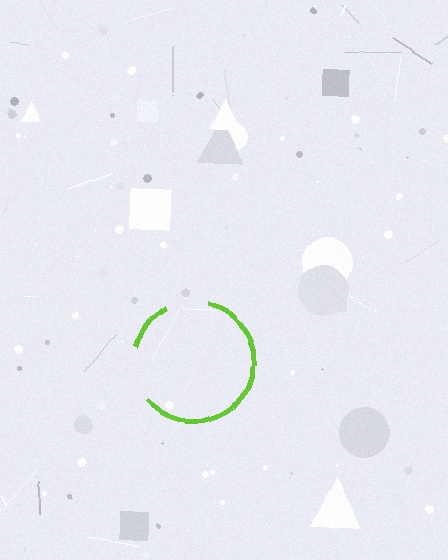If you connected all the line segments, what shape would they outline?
They would outline a circle.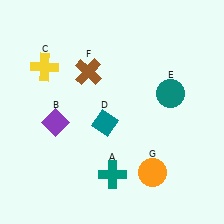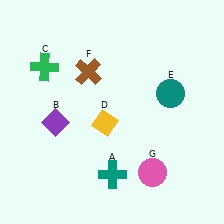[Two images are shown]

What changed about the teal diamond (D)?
In Image 1, D is teal. In Image 2, it changed to yellow.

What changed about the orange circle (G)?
In Image 1, G is orange. In Image 2, it changed to pink.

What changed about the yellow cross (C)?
In Image 1, C is yellow. In Image 2, it changed to green.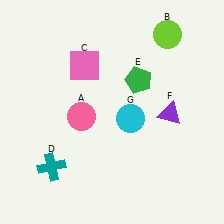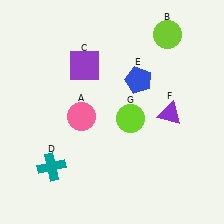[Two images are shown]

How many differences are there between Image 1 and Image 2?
There are 3 differences between the two images.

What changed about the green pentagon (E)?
In Image 1, E is green. In Image 2, it changed to blue.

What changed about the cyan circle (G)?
In Image 1, G is cyan. In Image 2, it changed to lime.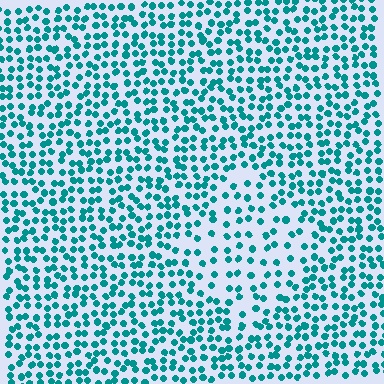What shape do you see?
I see a diamond.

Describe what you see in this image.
The image contains small teal elements arranged at two different densities. A diamond-shaped region is visible where the elements are less densely packed than the surrounding area.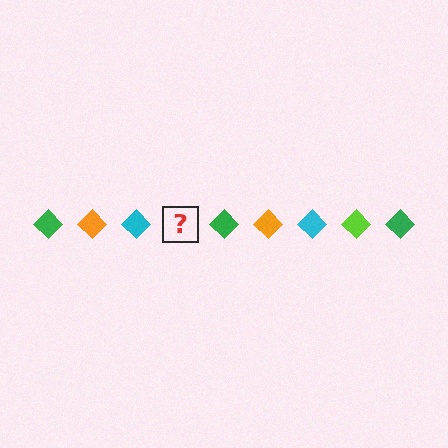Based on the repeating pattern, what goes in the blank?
The blank should be a lime diamond.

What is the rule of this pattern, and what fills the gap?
The rule is that the pattern cycles through green, orange, cyan, lime diamonds. The gap should be filled with a lime diamond.